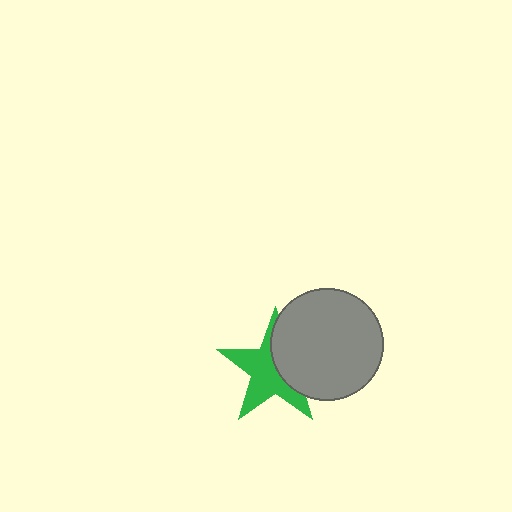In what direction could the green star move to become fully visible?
The green star could move left. That would shift it out from behind the gray circle entirely.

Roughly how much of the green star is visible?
About half of it is visible (roughly 60%).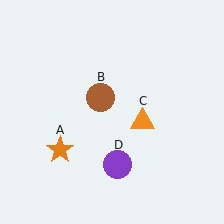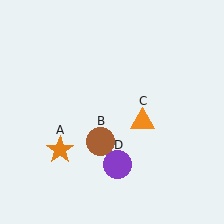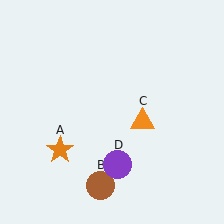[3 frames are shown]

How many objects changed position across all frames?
1 object changed position: brown circle (object B).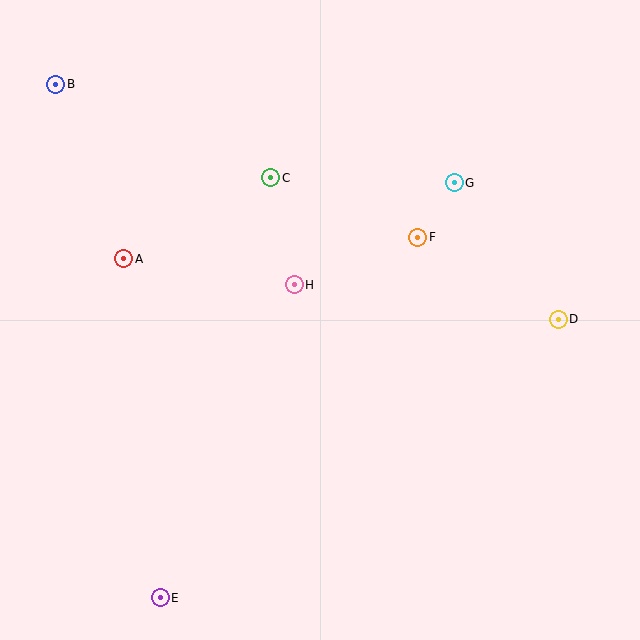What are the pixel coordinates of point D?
Point D is at (558, 319).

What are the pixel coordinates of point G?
Point G is at (454, 183).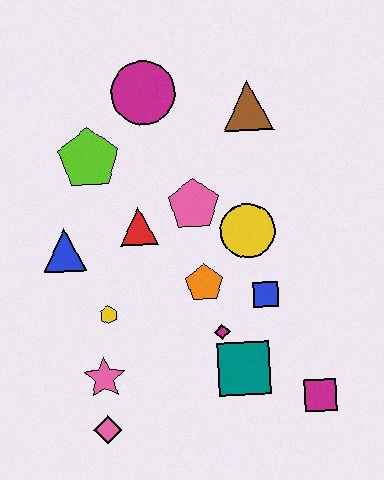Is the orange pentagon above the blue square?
Yes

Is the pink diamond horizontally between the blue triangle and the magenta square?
Yes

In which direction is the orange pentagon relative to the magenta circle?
The orange pentagon is below the magenta circle.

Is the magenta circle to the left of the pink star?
No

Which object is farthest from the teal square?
The magenta circle is farthest from the teal square.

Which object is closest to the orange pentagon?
The magenta diamond is closest to the orange pentagon.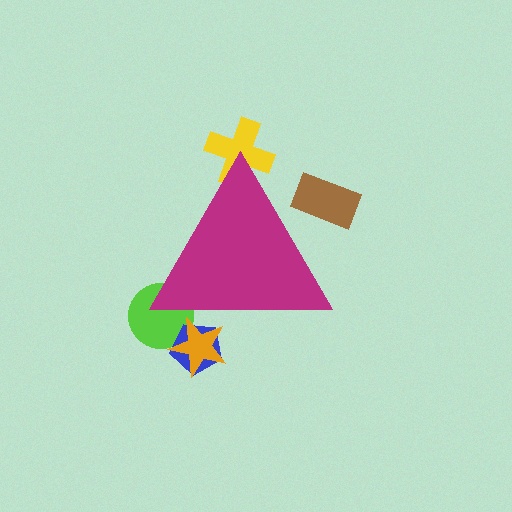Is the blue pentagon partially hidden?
Yes, the blue pentagon is partially hidden behind the magenta triangle.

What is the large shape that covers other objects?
A magenta triangle.